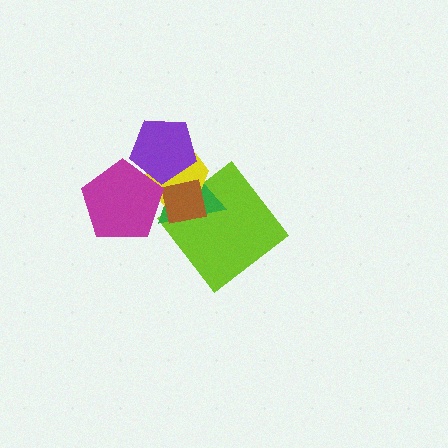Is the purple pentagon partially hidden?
Yes, it is partially covered by another shape.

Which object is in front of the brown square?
The magenta pentagon is in front of the brown square.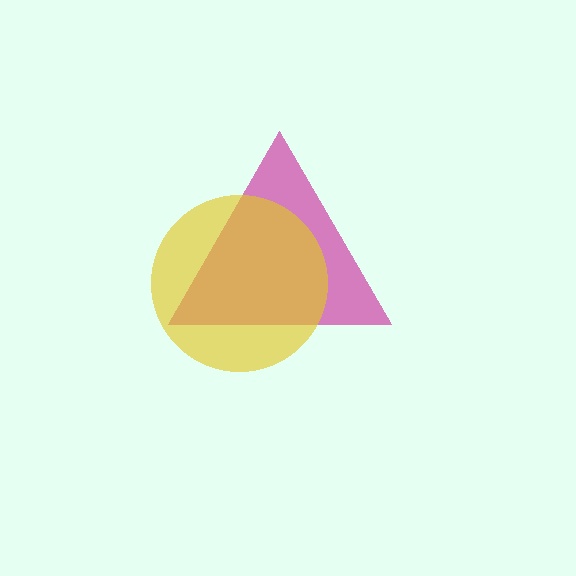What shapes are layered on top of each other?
The layered shapes are: a magenta triangle, a yellow circle.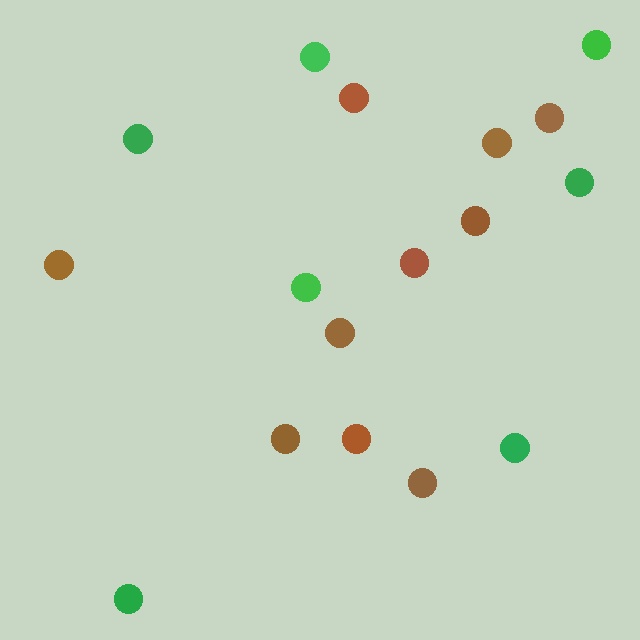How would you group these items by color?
There are 2 groups: one group of brown circles (10) and one group of green circles (7).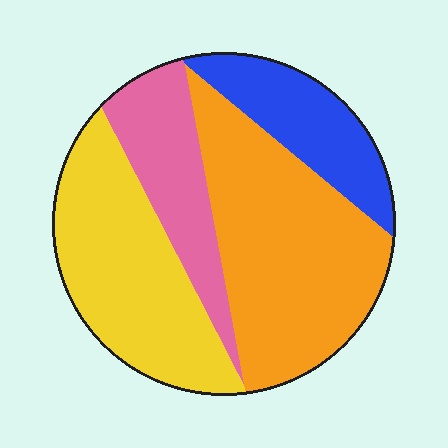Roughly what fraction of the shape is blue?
Blue covers 16% of the shape.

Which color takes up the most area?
Orange, at roughly 40%.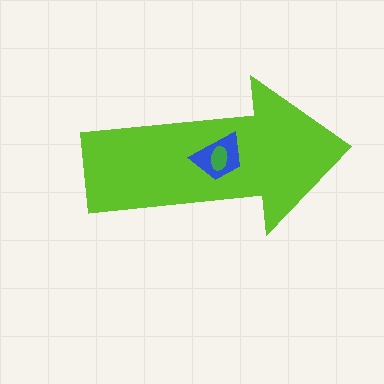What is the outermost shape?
The lime arrow.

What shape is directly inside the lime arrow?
The blue trapezoid.